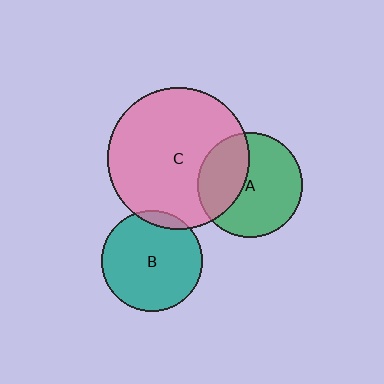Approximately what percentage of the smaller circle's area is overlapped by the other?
Approximately 5%.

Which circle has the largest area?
Circle C (pink).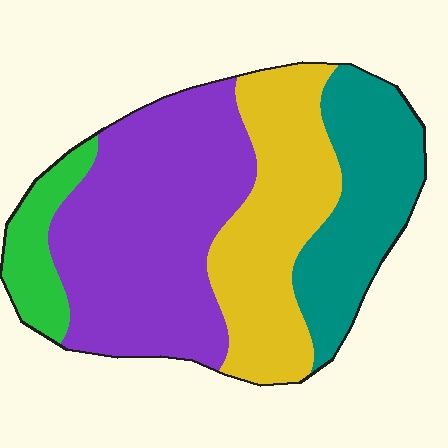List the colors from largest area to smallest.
From largest to smallest: purple, yellow, teal, green.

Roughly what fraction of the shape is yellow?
Yellow takes up about one quarter (1/4) of the shape.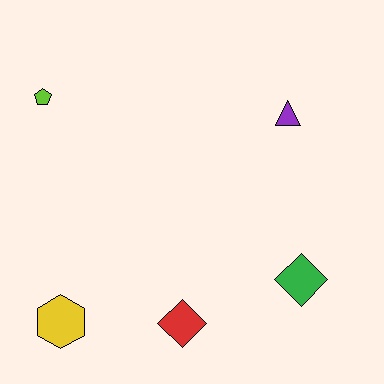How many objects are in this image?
There are 5 objects.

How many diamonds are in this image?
There are 2 diamonds.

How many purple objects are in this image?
There is 1 purple object.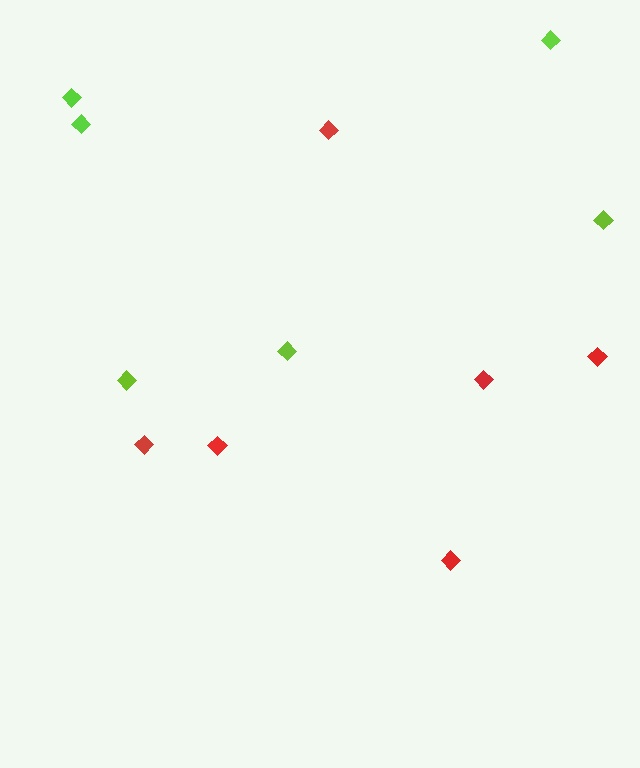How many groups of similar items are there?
There are 2 groups: one group of red diamonds (6) and one group of lime diamonds (6).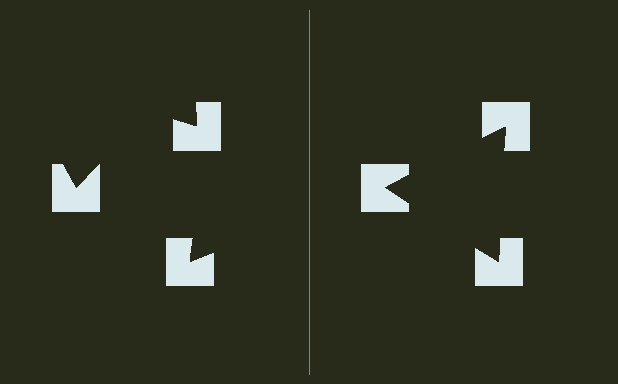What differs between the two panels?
The notched squares are positioned identically on both sides; only the wedge orientations differ. On the right they align to a triangle; on the left they are misaligned.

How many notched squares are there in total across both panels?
6 — 3 on each side.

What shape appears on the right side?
An illusory triangle.